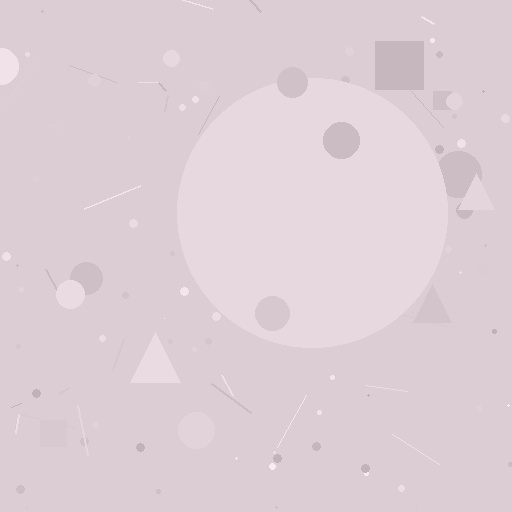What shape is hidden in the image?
A circle is hidden in the image.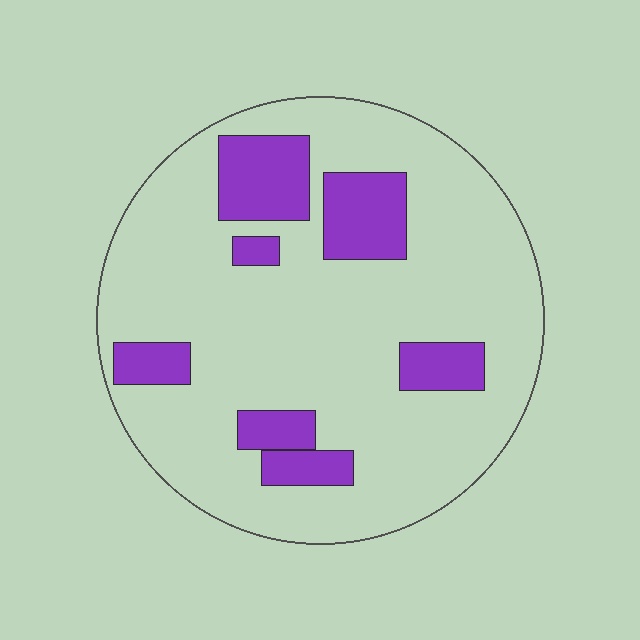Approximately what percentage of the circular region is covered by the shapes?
Approximately 20%.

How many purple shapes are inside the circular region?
7.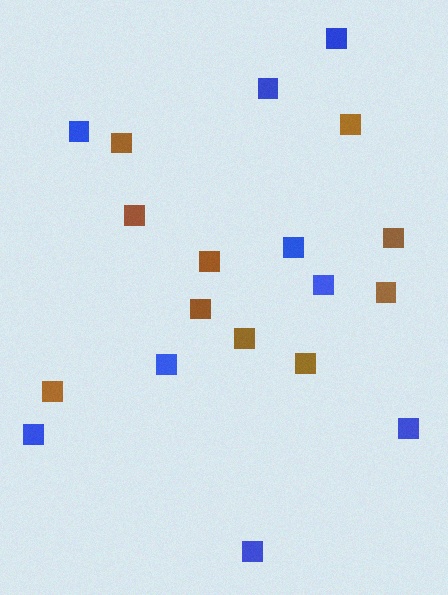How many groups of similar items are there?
There are 2 groups: one group of blue squares (9) and one group of brown squares (10).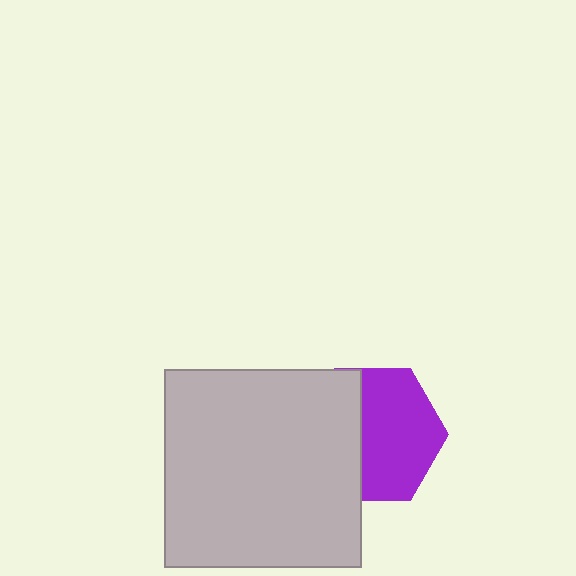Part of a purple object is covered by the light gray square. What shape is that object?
It is a hexagon.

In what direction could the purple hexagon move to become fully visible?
The purple hexagon could move right. That would shift it out from behind the light gray square entirely.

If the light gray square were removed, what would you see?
You would see the complete purple hexagon.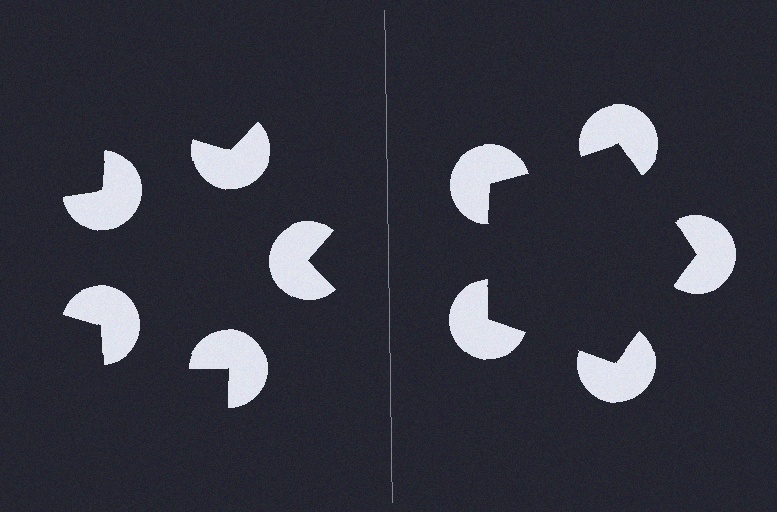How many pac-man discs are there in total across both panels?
10 — 5 on each side.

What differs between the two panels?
The pac-man discs are positioned identically on both sides; only the wedge orientations differ. On the right they align to a pentagon; on the left they are misaligned.